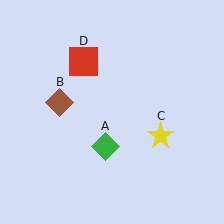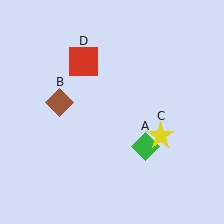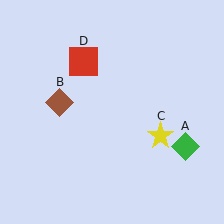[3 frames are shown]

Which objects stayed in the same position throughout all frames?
Brown diamond (object B) and yellow star (object C) and red square (object D) remained stationary.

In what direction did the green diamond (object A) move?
The green diamond (object A) moved right.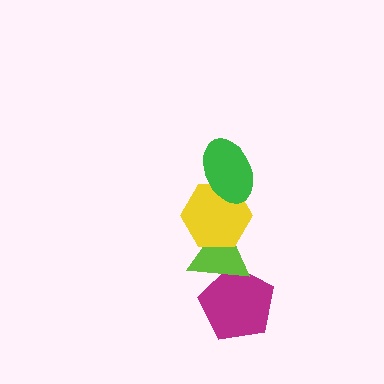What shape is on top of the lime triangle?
The yellow hexagon is on top of the lime triangle.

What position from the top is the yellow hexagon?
The yellow hexagon is 2nd from the top.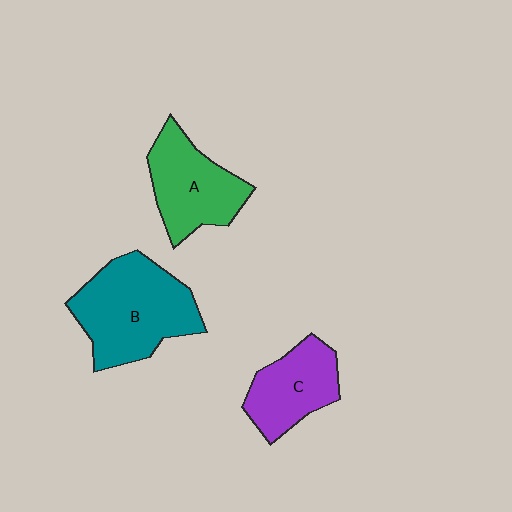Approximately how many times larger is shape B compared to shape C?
Approximately 1.6 times.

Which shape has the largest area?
Shape B (teal).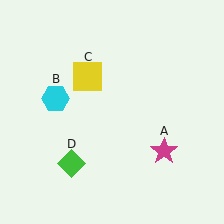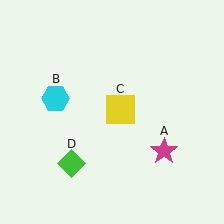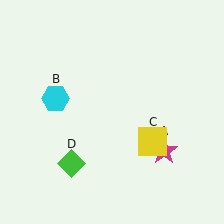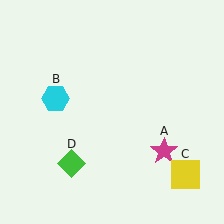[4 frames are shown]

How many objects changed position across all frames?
1 object changed position: yellow square (object C).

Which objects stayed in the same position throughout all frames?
Magenta star (object A) and cyan hexagon (object B) and green diamond (object D) remained stationary.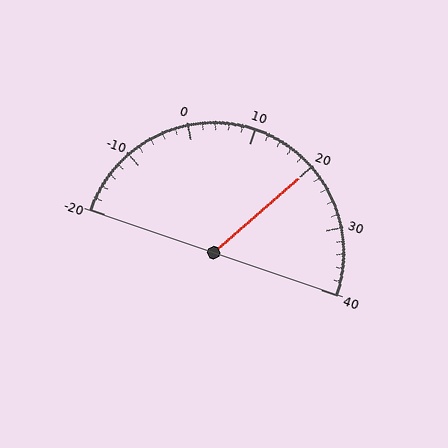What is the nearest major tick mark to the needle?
The nearest major tick mark is 20.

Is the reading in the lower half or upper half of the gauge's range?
The reading is in the upper half of the range (-20 to 40).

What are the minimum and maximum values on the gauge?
The gauge ranges from -20 to 40.